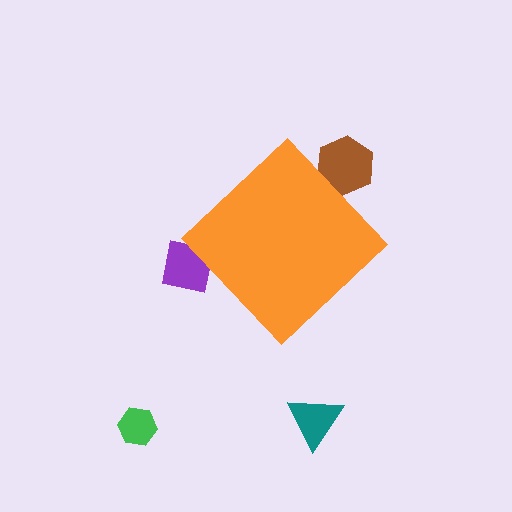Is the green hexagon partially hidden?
No, the green hexagon is fully visible.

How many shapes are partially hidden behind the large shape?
2 shapes are partially hidden.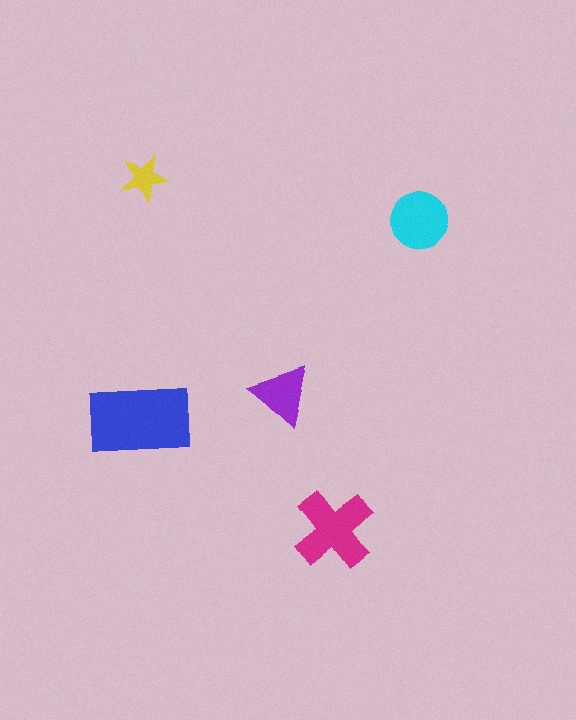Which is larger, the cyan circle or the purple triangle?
The cyan circle.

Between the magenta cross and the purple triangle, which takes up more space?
The magenta cross.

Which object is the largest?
The blue rectangle.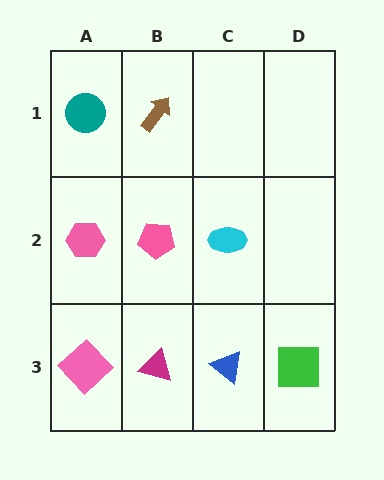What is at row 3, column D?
A green square.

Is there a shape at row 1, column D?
No, that cell is empty.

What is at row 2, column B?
A pink pentagon.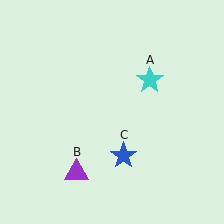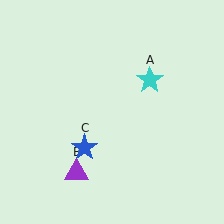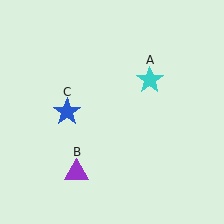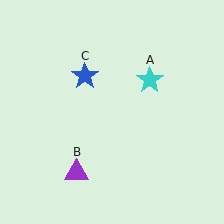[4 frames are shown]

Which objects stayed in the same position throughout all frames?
Cyan star (object A) and purple triangle (object B) remained stationary.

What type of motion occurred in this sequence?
The blue star (object C) rotated clockwise around the center of the scene.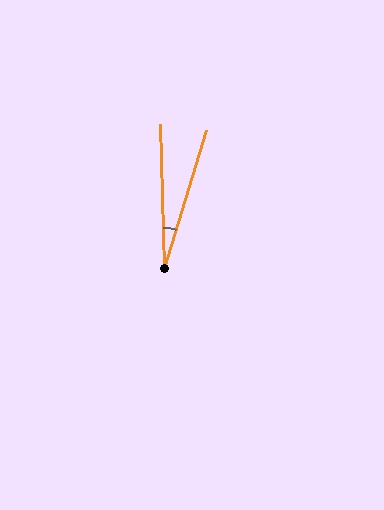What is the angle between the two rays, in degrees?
Approximately 19 degrees.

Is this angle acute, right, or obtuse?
It is acute.